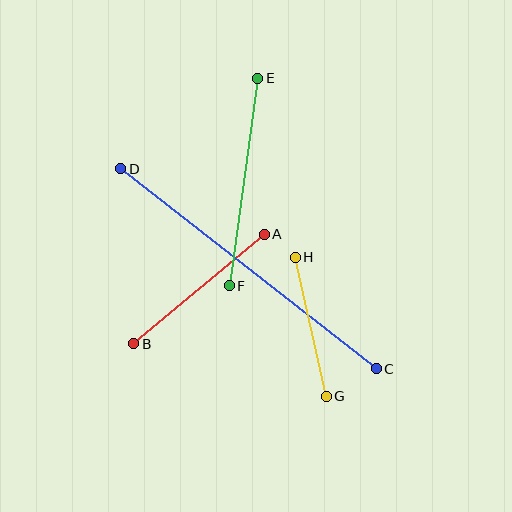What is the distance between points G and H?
The distance is approximately 143 pixels.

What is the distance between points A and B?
The distance is approximately 170 pixels.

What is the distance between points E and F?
The distance is approximately 209 pixels.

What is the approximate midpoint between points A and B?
The midpoint is at approximately (199, 289) pixels.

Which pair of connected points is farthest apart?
Points C and D are farthest apart.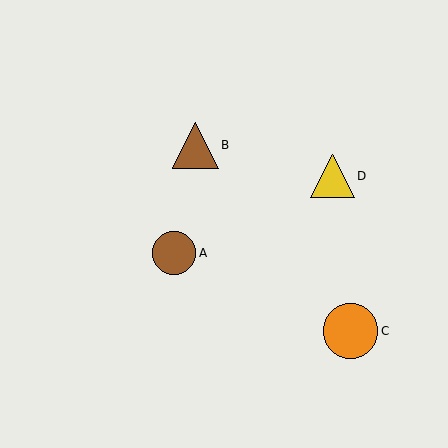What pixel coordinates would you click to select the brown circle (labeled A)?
Click at (174, 253) to select the brown circle A.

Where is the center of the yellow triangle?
The center of the yellow triangle is at (332, 176).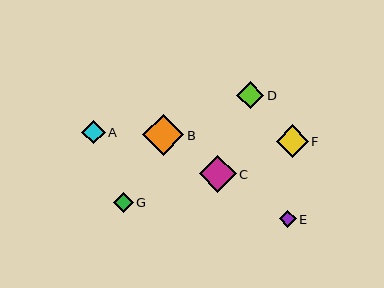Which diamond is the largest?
Diamond B is the largest with a size of approximately 42 pixels.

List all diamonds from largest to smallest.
From largest to smallest: B, C, F, D, A, G, E.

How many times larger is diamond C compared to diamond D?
Diamond C is approximately 1.3 times the size of diamond D.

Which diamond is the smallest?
Diamond E is the smallest with a size of approximately 17 pixels.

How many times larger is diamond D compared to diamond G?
Diamond D is approximately 1.4 times the size of diamond G.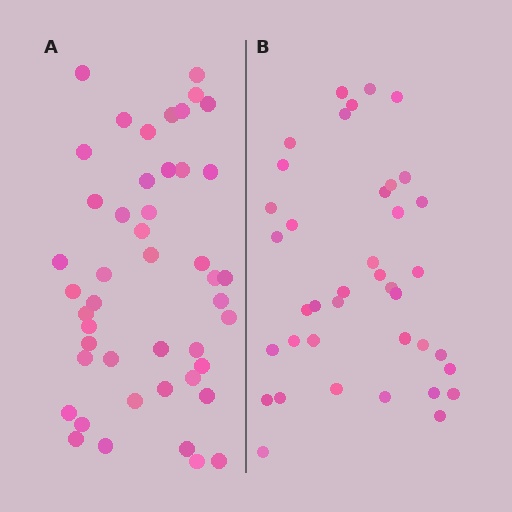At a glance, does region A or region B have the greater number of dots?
Region A (the left region) has more dots.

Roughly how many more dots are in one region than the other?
Region A has roughly 8 or so more dots than region B.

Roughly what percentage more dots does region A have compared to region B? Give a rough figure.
About 20% more.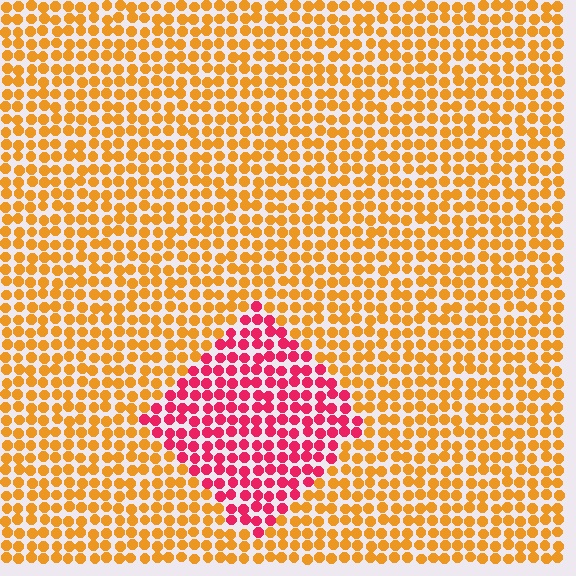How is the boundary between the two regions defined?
The boundary is defined purely by a slight shift in hue (about 55 degrees). Spacing, size, and orientation are identical on both sides.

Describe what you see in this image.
The image is filled with small orange elements in a uniform arrangement. A diamond-shaped region is visible where the elements are tinted to a slightly different hue, forming a subtle color boundary.